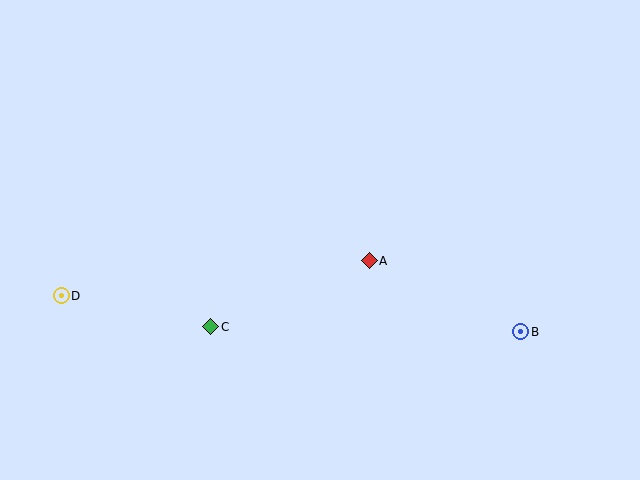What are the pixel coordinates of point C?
Point C is at (211, 327).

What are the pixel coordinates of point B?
Point B is at (521, 332).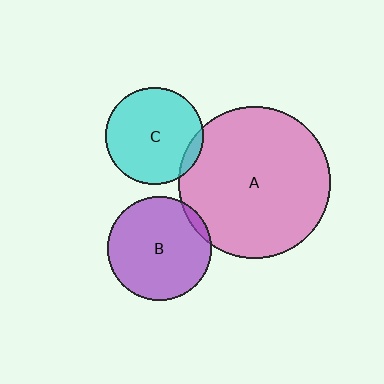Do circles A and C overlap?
Yes.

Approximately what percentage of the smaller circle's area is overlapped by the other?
Approximately 5%.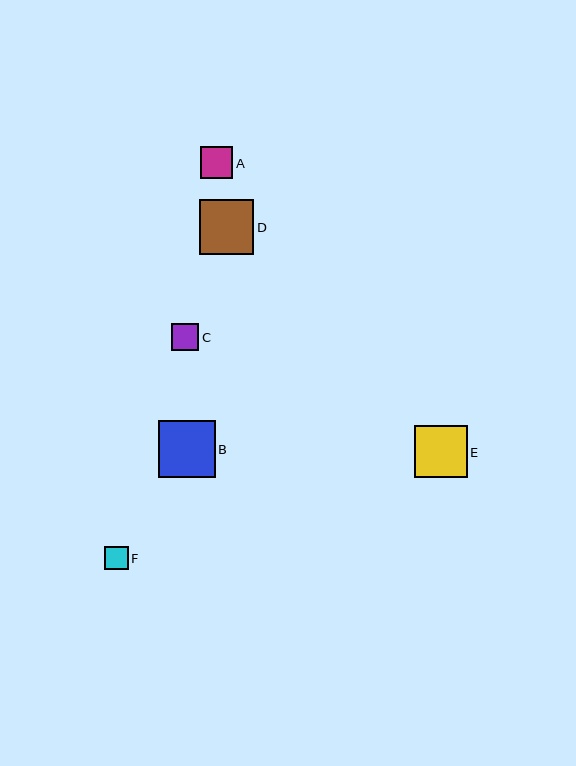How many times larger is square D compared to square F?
Square D is approximately 2.3 times the size of square F.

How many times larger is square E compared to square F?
Square E is approximately 2.2 times the size of square F.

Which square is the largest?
Square B is the largest with a size of approximately 57 pixels.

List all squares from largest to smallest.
From largest to smallest: B, D, E, A, C, F.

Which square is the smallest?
Square F is the smallest with a size of approximately 24 pixels.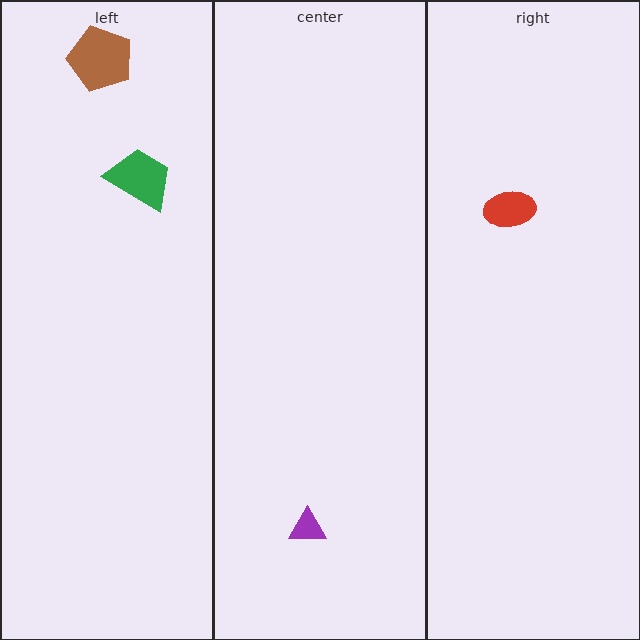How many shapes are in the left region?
2.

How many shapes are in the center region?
1.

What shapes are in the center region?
The purple triangle.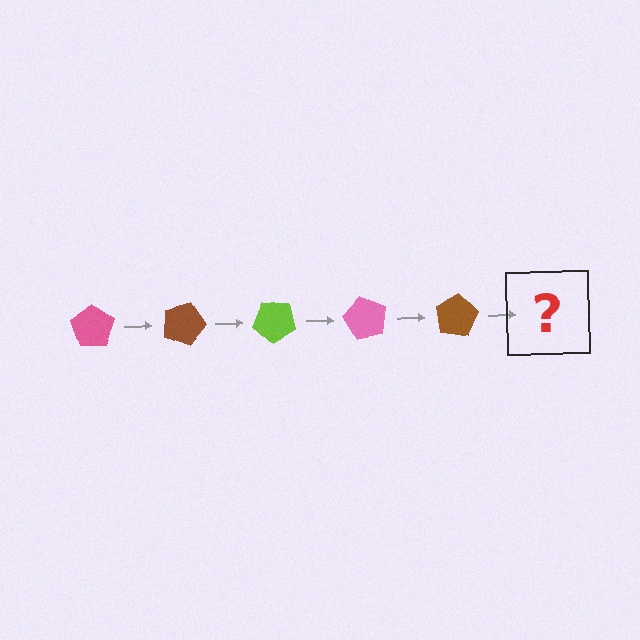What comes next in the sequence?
The next element should be a lime pentagon, rotated 100 degrees from the start.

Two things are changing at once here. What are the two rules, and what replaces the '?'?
The two rules are that it rotates 20 degrees each step and the color cycles through pink, brown, and lime. The '?' should be a lime pentagon, rotated 100 degrees from the start.